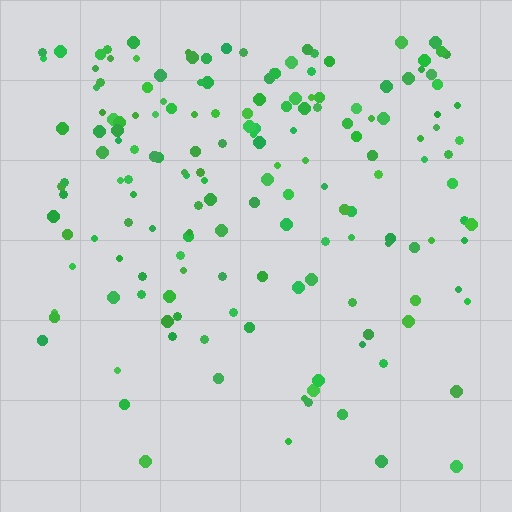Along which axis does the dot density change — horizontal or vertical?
Vertical.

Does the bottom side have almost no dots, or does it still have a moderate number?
Still a moderate number, just noticeably fewer than the top.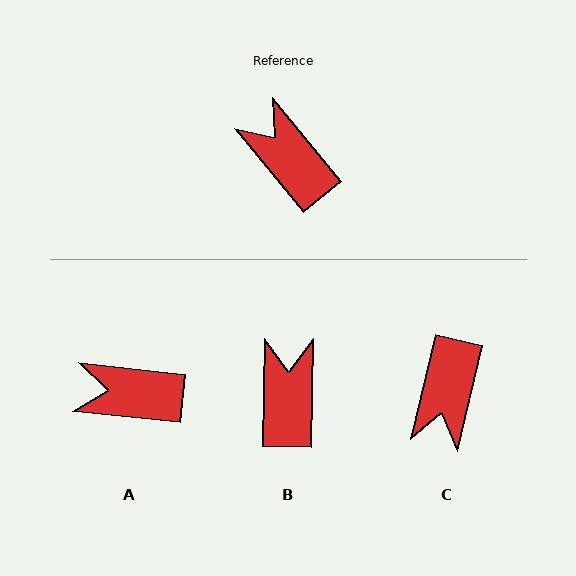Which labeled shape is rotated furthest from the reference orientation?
C, about 127 degrees away.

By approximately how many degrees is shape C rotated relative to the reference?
Approximately 127 degrees counter-clockwise.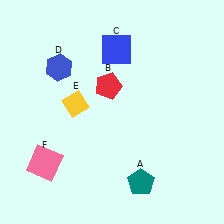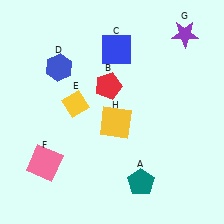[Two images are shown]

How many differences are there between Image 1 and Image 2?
There are 2 differences between the two images.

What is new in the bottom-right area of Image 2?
A yellow square (H) was added in the bottom-right area of Image 2.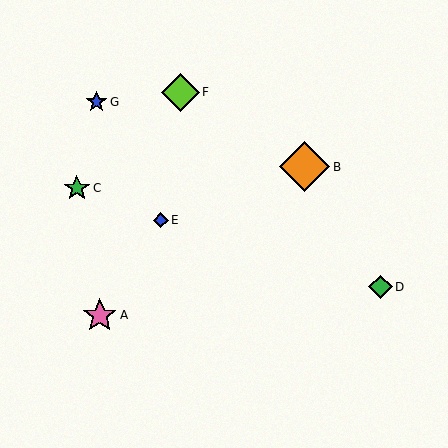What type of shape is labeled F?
Shape F is a lime diamond.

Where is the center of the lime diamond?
The center of the lime diamond is at (180, 92).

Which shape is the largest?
The orange diamond (labeled B) is the largest.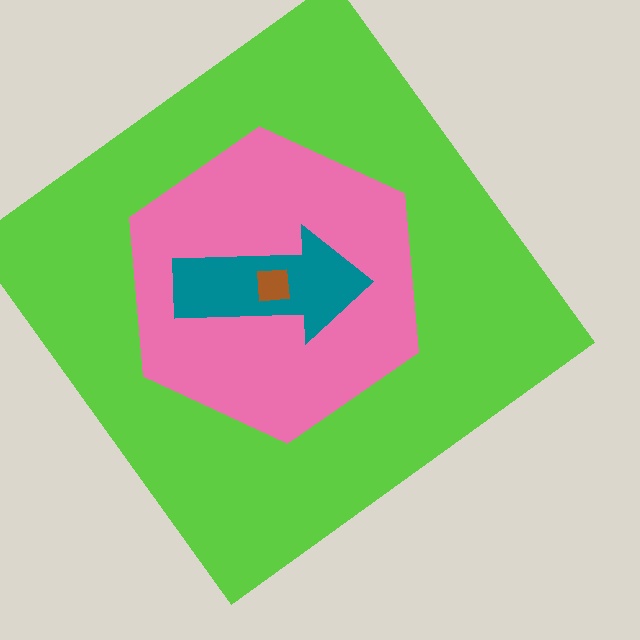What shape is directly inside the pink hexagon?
The teal arrow.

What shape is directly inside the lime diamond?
The pink hexagon.